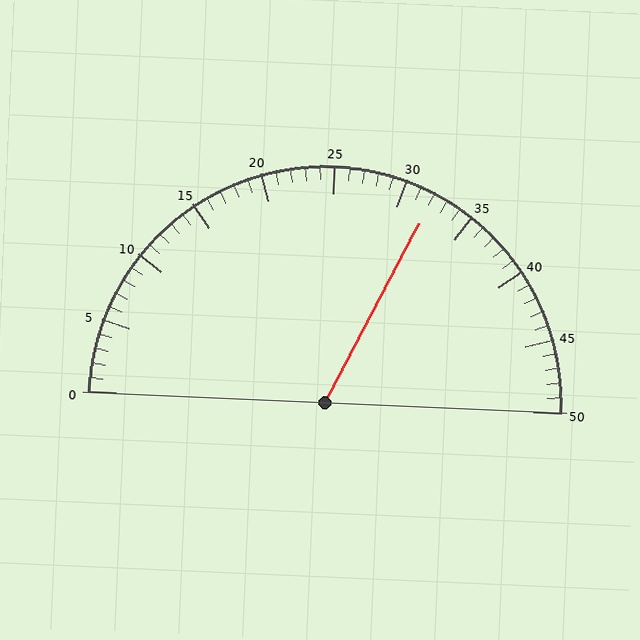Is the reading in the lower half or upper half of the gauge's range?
The reading is in the upper half of the range (0 to 50).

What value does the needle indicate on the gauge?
The needle indicates approximately 32.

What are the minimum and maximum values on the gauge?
The gauge ranges from 0 to 50.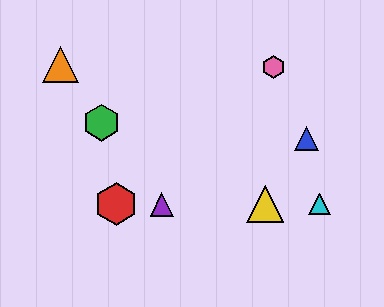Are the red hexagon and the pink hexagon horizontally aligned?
No, the red hexagon is at y≈204 and the pink hexagon is at y≈67.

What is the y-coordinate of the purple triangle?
The purple triangle is at y≈204.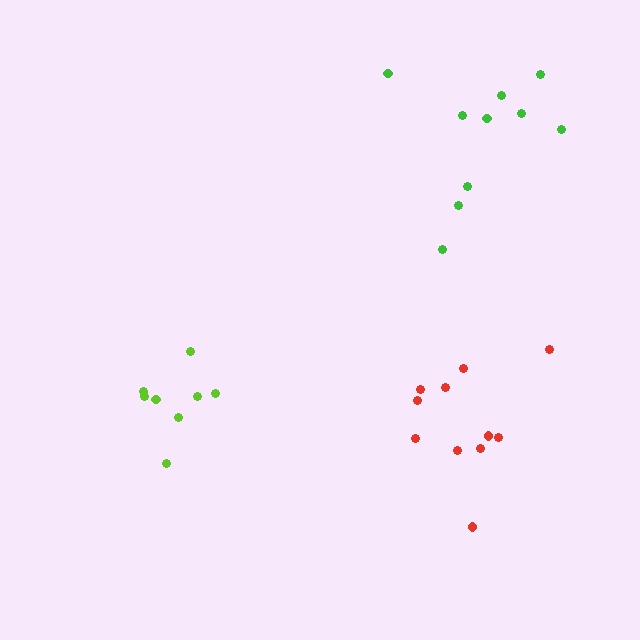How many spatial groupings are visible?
There are 3 spatial groupings.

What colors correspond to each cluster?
The clusters are colored: red, lime, green.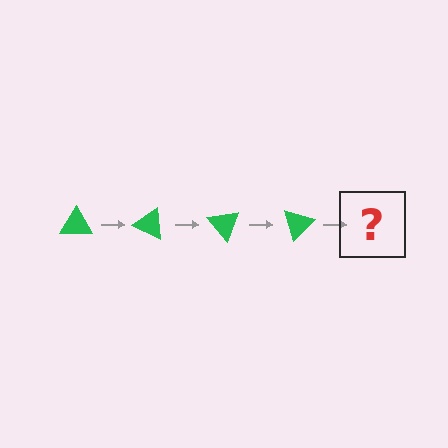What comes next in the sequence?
The next element should be a green triangle rotated 100 degrees.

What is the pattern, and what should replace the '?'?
The pattern is that the triangle rotates 25 degrees each step. The '?' should be a green triangle rotated 100 degrees.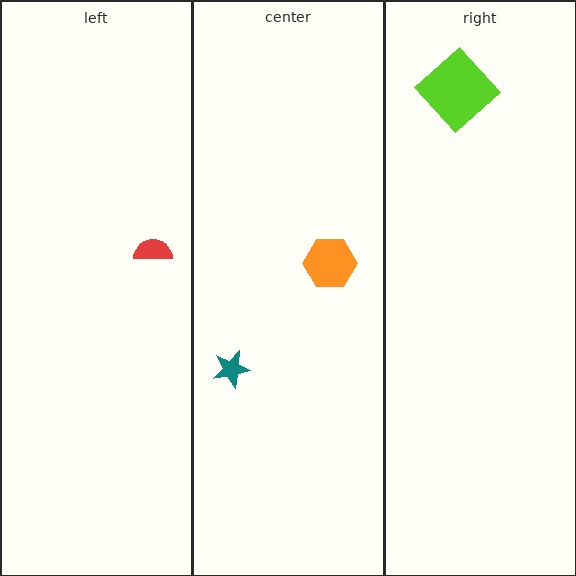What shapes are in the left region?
The red semicircle.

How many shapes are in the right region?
1.